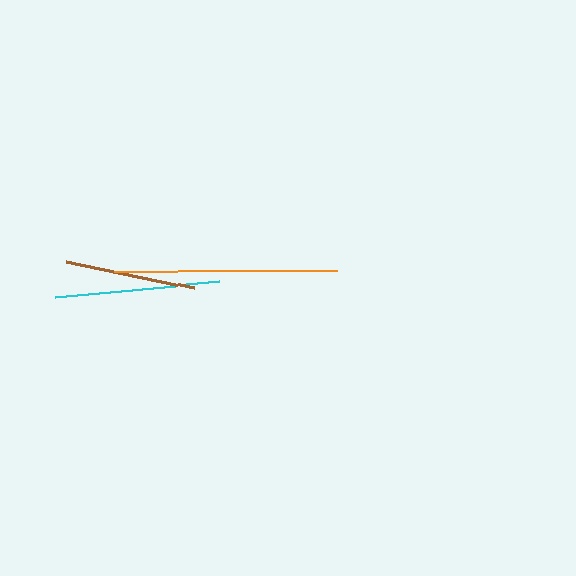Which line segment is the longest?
The orange line is the longest at approximately 224 pixels.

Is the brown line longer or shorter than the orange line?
The orange line is longer than the brown line.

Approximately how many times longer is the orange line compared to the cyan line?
The orange line is approximately 1.4 times the length of the cyan line.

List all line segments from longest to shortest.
From longest to shortest: orange, cyan, brown.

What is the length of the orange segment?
The orange segment is approximately 224 pixels long.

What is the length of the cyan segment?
The cyan segment is approximately 166 pixels long.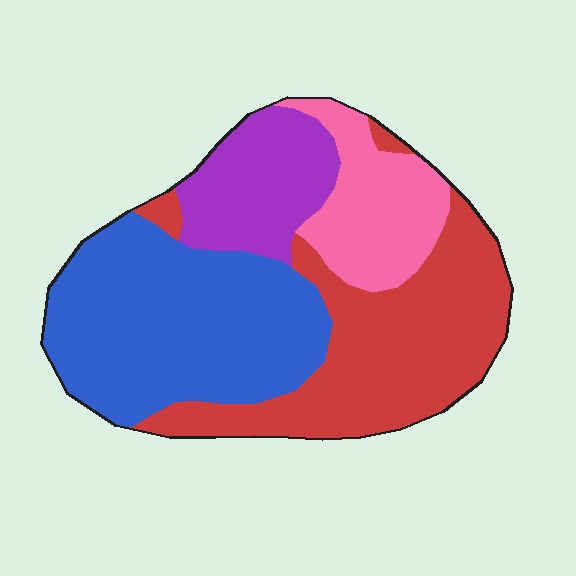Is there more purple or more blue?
Blue.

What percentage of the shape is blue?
Blue takes up between a quarter and a half of the shape.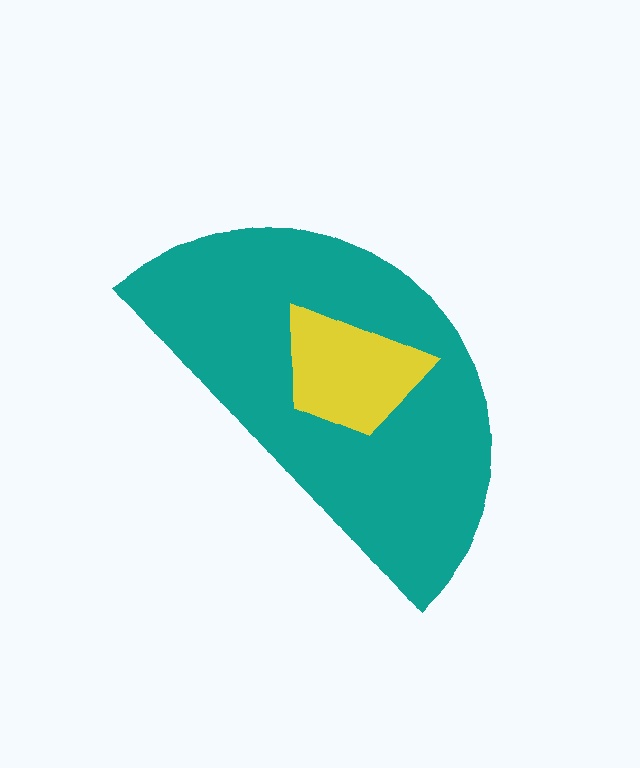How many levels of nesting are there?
2.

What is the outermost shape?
The teal semicircle.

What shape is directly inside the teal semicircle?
The yellow trapezoid.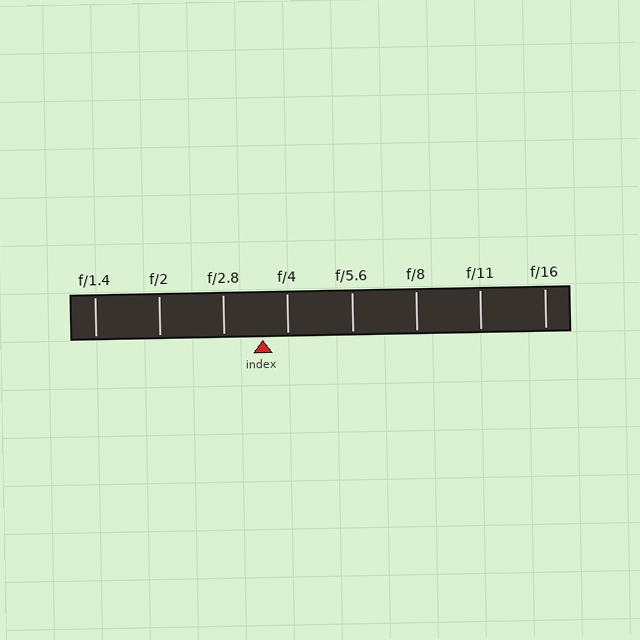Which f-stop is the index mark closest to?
The index mark is closest to f/4.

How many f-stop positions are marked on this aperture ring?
There are 8 f-stop positions marked.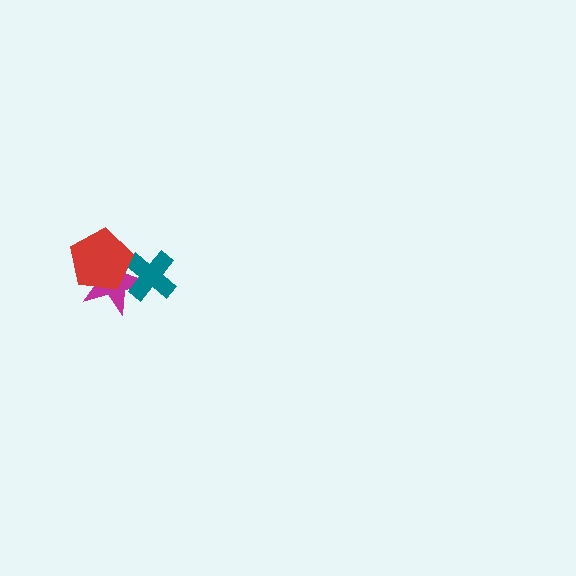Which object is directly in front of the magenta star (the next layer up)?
The teal cross is directly in front of the magenta star.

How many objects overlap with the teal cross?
2 objects overlap with the teal cross.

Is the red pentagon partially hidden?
No, no other shape covers it.